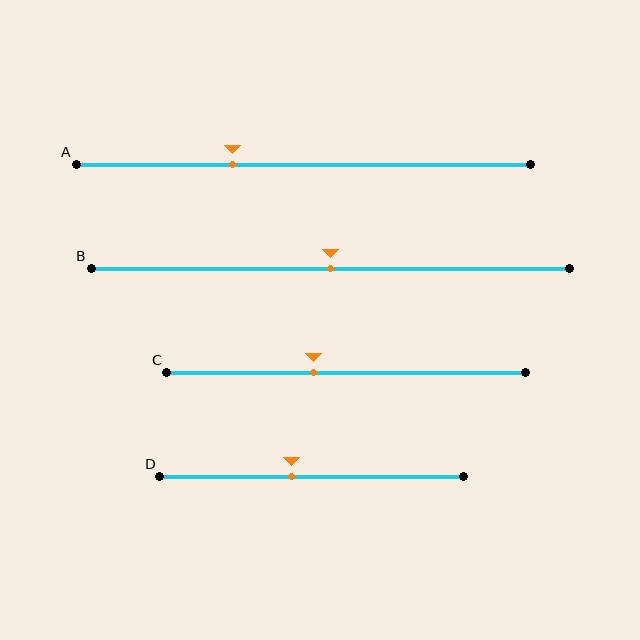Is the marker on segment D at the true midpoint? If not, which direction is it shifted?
No, the marker on segment D is shifted to the left by about 7% of the segment length.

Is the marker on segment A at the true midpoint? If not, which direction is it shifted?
No, the marker on segment A is shifted to the left by about 16% of the segment length.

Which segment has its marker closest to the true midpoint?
Segment B has its marker closest to the true midpoint.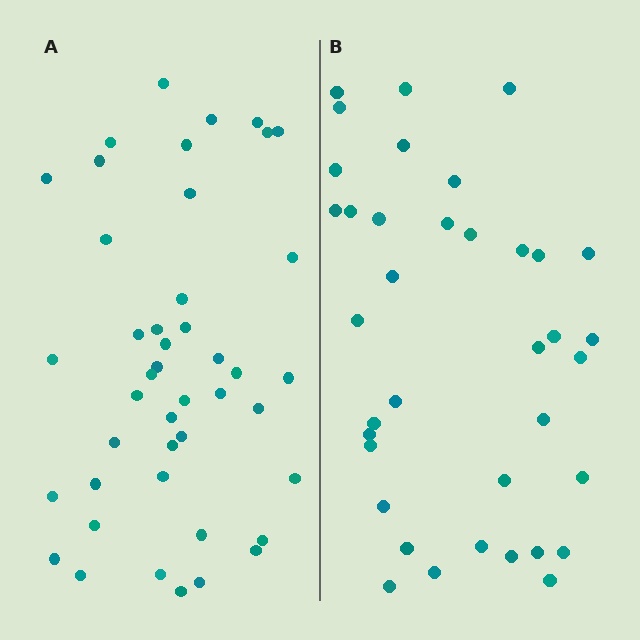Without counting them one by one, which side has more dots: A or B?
Region A (the left region) has more dots.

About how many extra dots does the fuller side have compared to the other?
Region A has roughly 8 or so more dots than region B.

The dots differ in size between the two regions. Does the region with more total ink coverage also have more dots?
No. Region B has more total ink coverage because its dots are larger, but region A actually contains more individual dots. Total area can be misleading — the number of items is what matters here.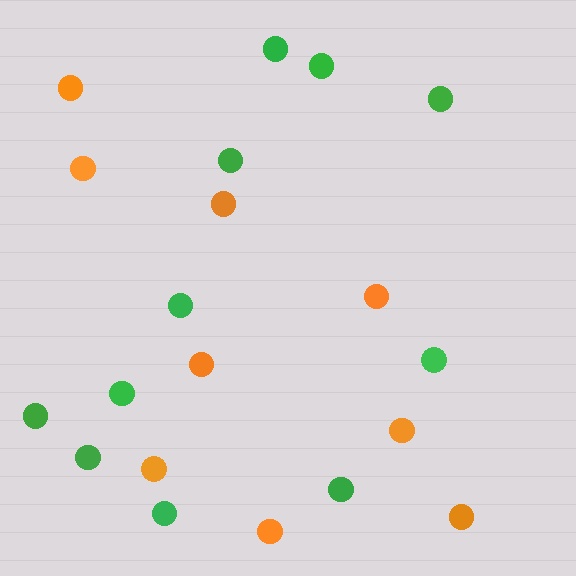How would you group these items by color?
There are 2 groups: one group of green circles (11) and one group of orange circles (9).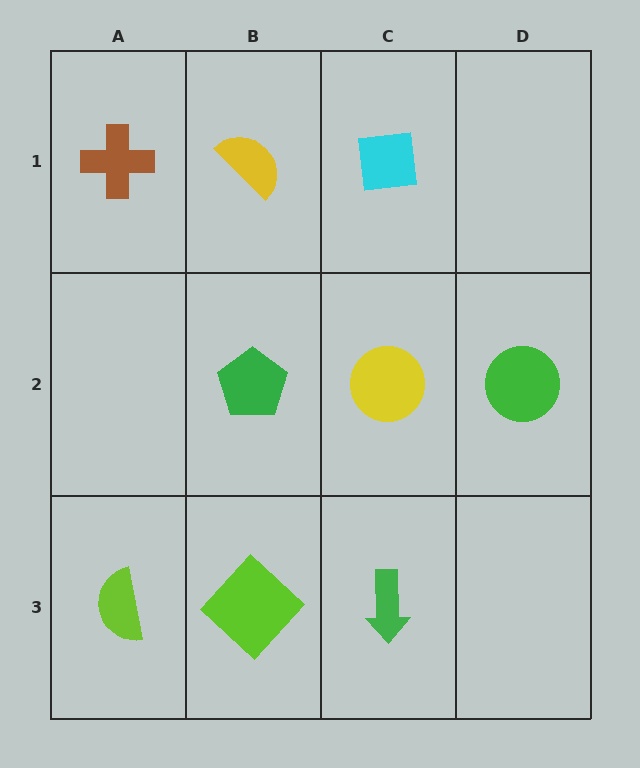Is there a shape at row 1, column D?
No, that cell is empty.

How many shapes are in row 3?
3 shapes.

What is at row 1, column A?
A brown cross.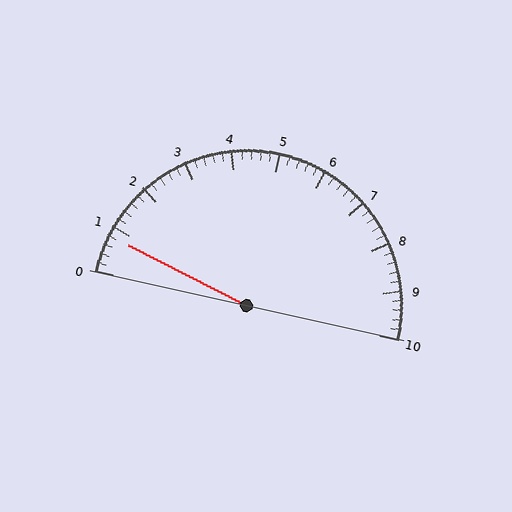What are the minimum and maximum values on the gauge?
The gauge ranges from 0 to 10.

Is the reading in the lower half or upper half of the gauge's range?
The reading is in the lower half of the range (0 to 10).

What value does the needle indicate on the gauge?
The needle indicates approximately 0.8.